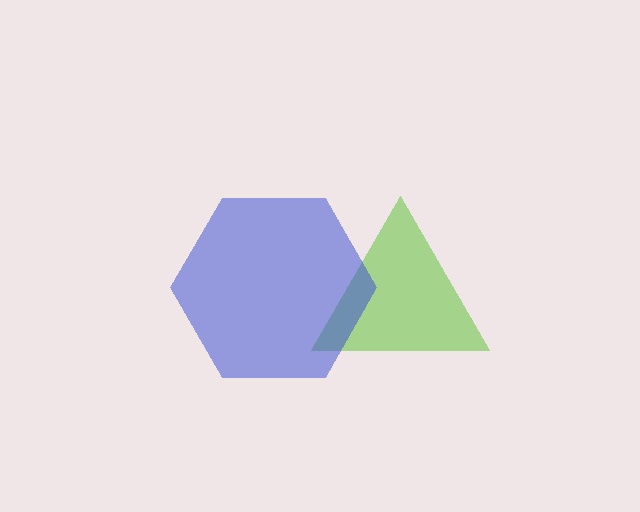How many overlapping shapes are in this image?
There are 2 overlapping shapes in the image.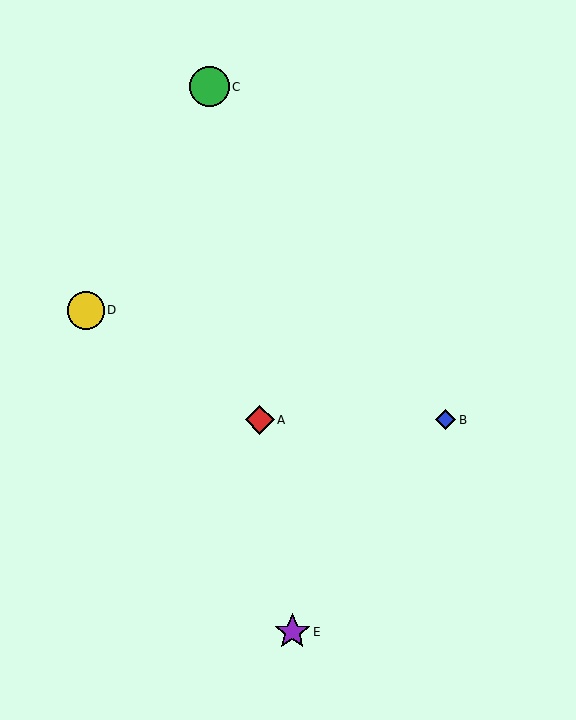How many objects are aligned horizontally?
2 objects (A, B) are aligned horizontally.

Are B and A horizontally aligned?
Yes, both are at y≈420.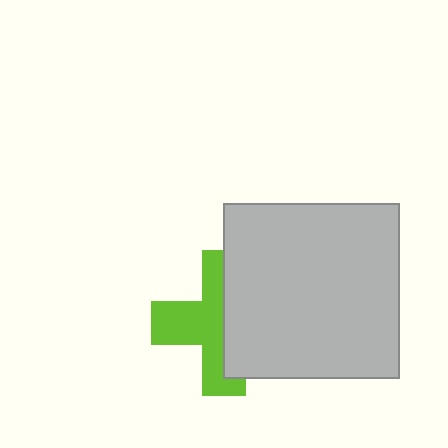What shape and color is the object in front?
The object in front is a light gray square.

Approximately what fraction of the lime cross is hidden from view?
Roughly 47% of the lime cross is hidden behind the light gray square.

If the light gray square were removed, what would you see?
You would see the complete lime cross.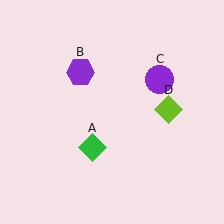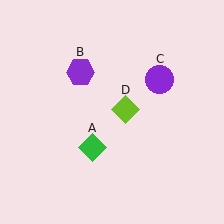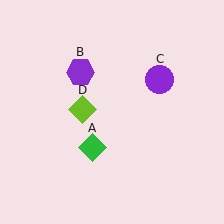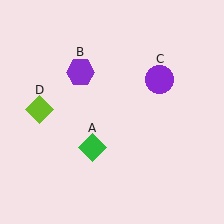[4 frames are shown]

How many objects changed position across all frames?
1 object changed position: lime diamond (object D).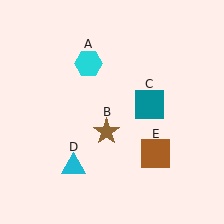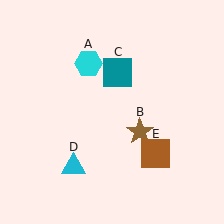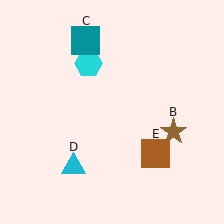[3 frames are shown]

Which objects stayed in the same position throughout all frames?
Cyan hexagon (object A) and cyan triangle (object D) and brown square (object E) remained stationary.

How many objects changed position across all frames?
2 objects changed position: brown star (object B), teal square (object C).